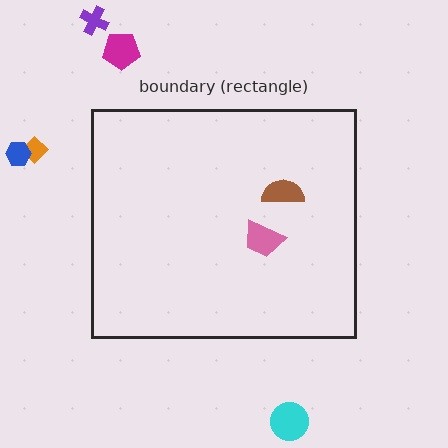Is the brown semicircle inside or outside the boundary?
Inside.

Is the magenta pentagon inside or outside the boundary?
Outside.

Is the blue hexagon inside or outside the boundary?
Outside.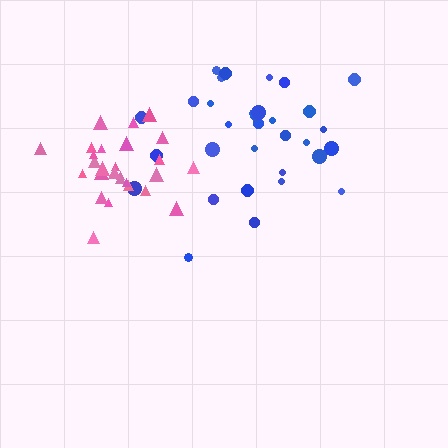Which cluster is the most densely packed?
Pink.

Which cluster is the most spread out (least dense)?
Blue.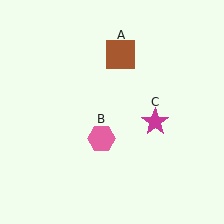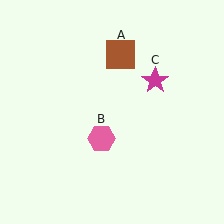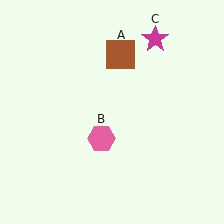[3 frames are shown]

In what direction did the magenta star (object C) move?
The magenta star (object C) moved up.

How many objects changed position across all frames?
1 object changed position: magenta star (object C).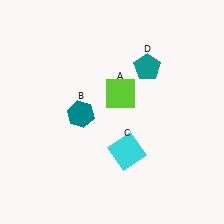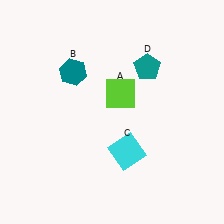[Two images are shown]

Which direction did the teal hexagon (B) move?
The teal hexagon (B) moved up.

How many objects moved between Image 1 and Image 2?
1 object moved between the two images.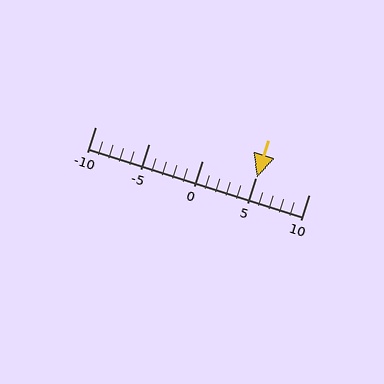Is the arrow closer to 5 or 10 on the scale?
The arrow is closer to 5.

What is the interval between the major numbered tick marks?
The major tick marks are spaced 5 units apart.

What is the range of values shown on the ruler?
The ruler shows values from -10 to 10.